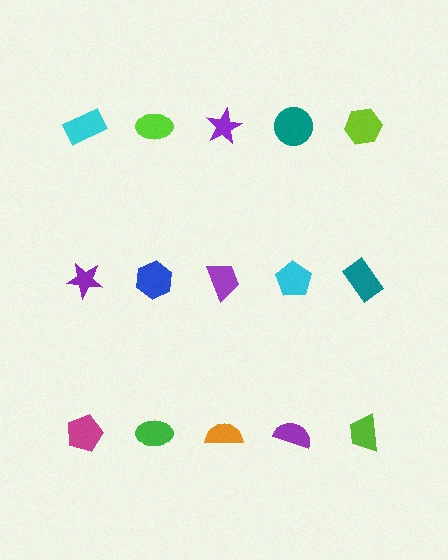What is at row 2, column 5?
A teal rectangle.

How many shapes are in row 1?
5 shapes.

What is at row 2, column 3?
A purple trapezoid.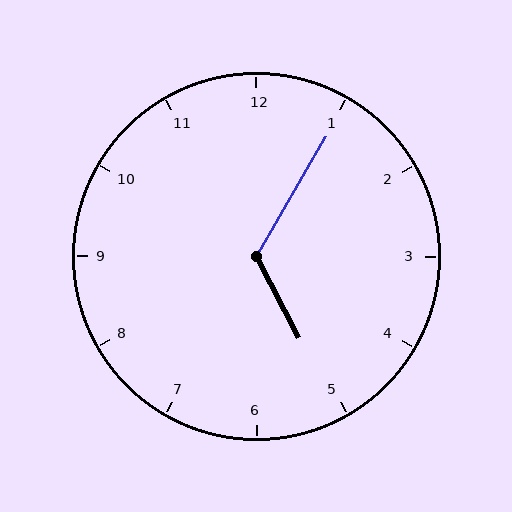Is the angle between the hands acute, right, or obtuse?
It is obtuse.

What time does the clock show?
5:05.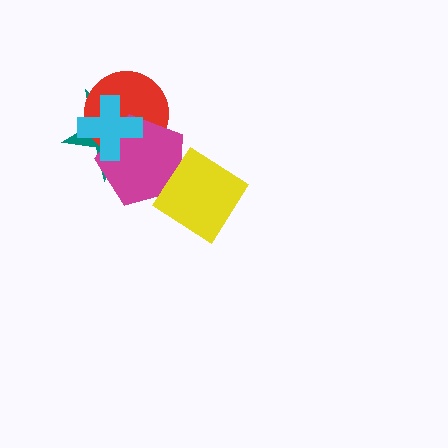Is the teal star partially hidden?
Yes, it is partially covered by another shape.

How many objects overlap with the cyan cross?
3 objects overlap with the cyan cross.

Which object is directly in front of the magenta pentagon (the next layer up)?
The cyan cross is directly in front of the magenta pentagon.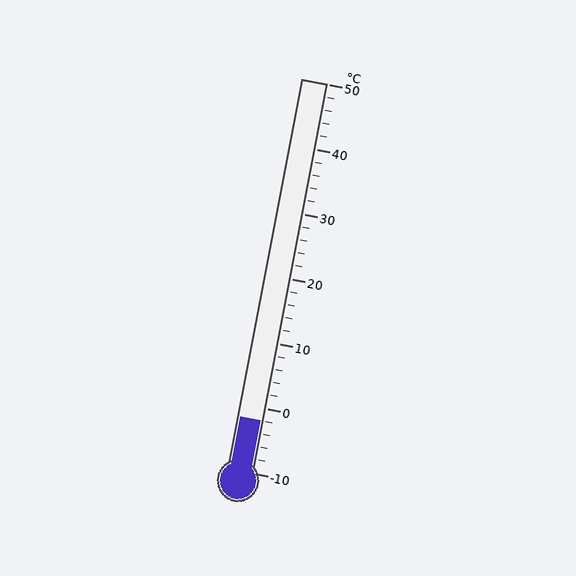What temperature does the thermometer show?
The thermometer shows approximately -2°C.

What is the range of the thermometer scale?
The thermometer scale ranges from -10°C to 50°C.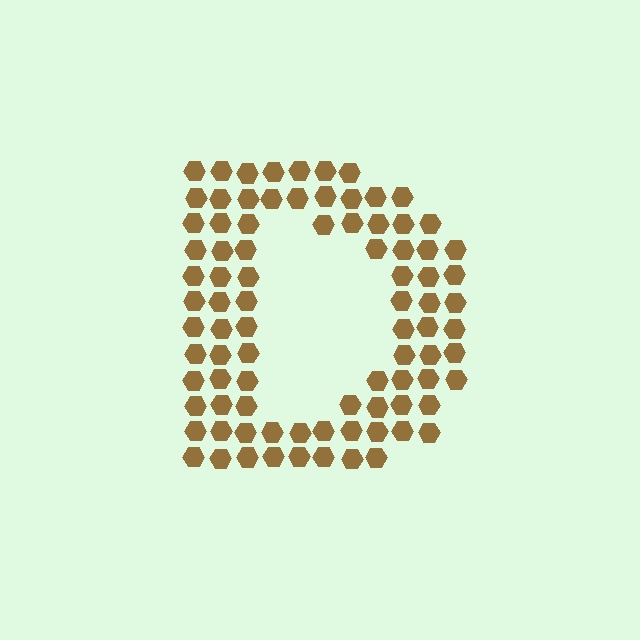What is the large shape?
The large shape is the letter D.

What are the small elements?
The small elements are hexagons.